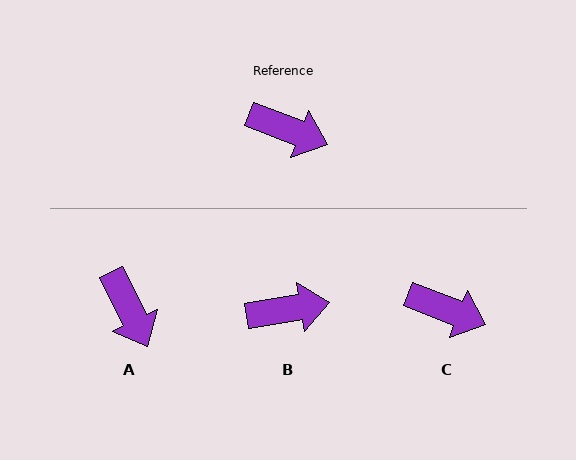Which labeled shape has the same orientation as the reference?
C.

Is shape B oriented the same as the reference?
No, it is off by about 31 degrees.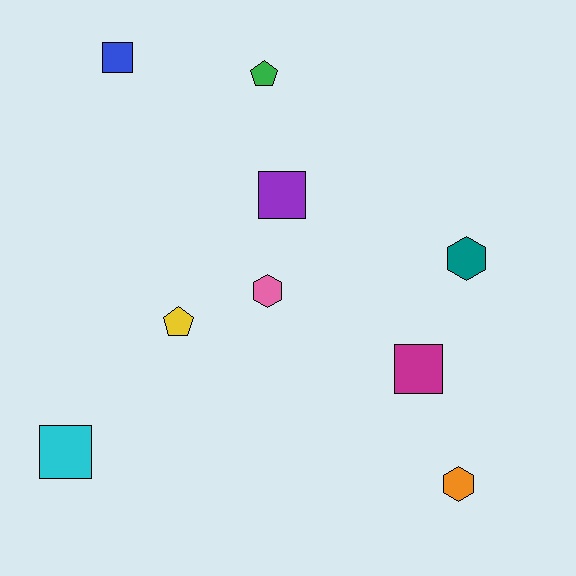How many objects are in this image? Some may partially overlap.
There are 9 objects.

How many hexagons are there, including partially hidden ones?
There are 3 hexagons.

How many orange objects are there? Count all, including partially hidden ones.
There is 1 orange object.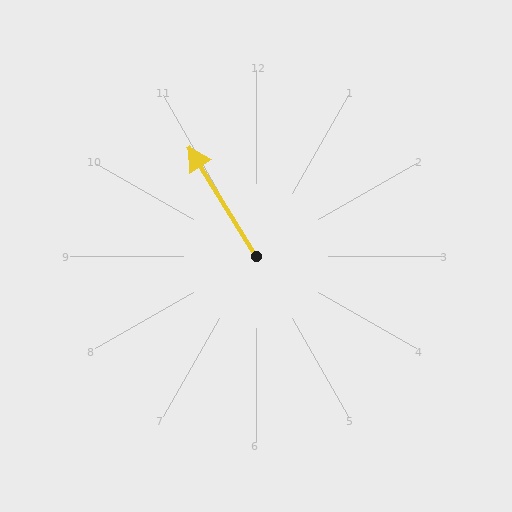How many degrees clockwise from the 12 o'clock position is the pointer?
Approximately 328 degrees.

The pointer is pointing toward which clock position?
Roughly 11 o'clock.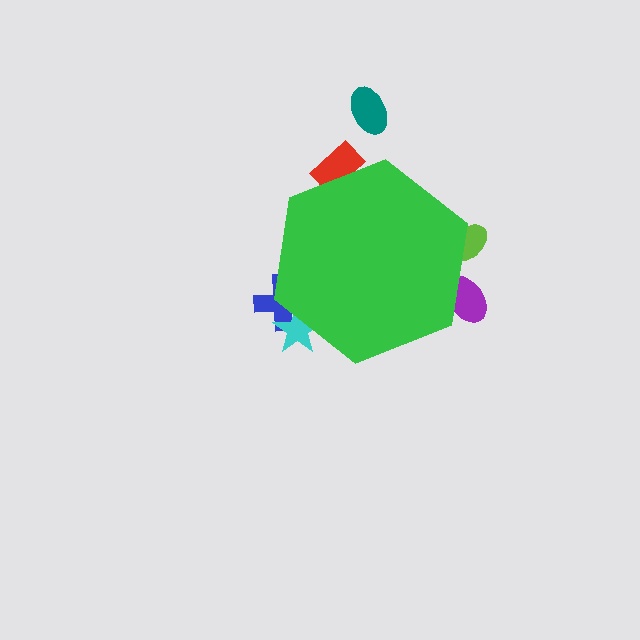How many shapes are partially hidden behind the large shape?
5 shapes are partially hidden.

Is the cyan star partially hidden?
Yes, the cyan star is partially hidden behind the green hexagon.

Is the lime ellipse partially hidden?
Yes, the lime ellipse is partially hidden behind the green hexagon.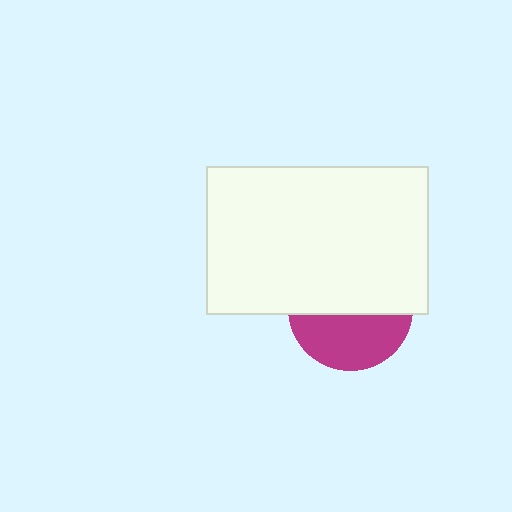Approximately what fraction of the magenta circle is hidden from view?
Roughly 57% of the magenta circle is hidden behind the white rectangle.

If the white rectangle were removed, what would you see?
You would see the complete magenta circle.